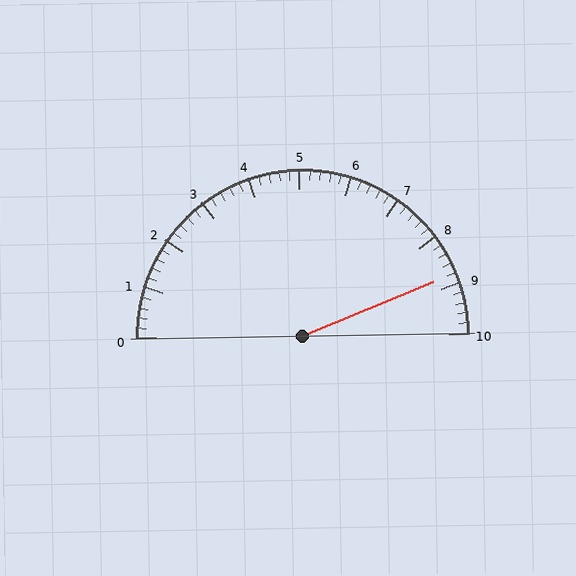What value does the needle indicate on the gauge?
The needle indicates approximately 8.8.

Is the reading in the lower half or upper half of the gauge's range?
The reading is in the upper half of the range (0 to 10).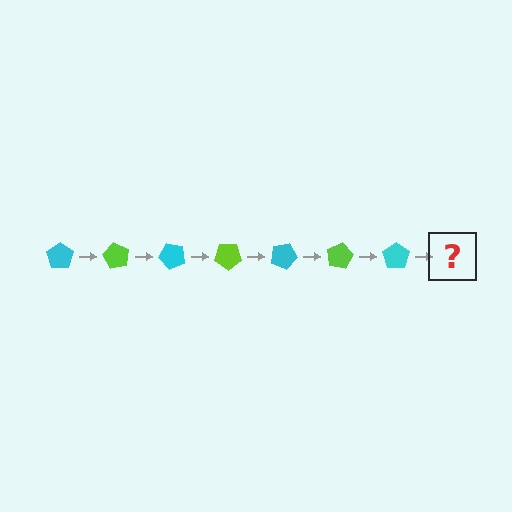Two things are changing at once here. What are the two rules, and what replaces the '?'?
The two rules are that it rotates 60 degrees each step and the color cycles through cyan and lime. The '?' should be a lime pentagon, rotated 420 degrees from the start.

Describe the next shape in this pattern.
It should be a lime pentagon, rotated 420 degrees from the start.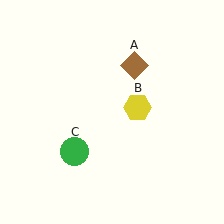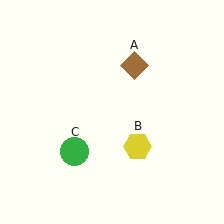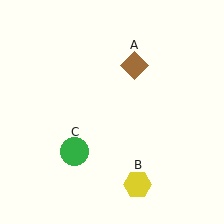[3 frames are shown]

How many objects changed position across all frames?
1 object changed position: yellow hexagon (object B).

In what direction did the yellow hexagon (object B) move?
The yellow hexagon (object B) moved down.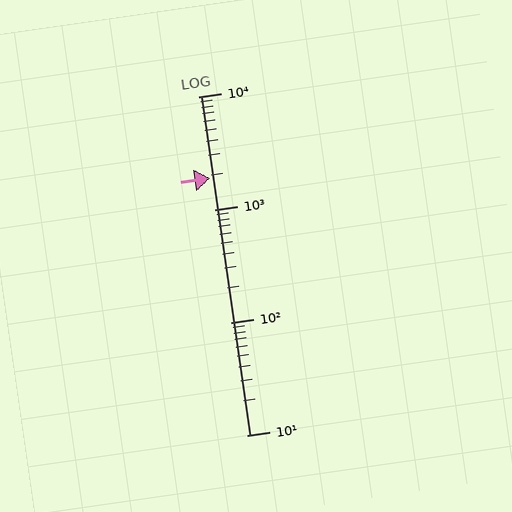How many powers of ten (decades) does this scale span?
The scale spans 3 decades, from 10 to 10000.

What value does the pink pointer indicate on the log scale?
The pointer indicates approximately 1900.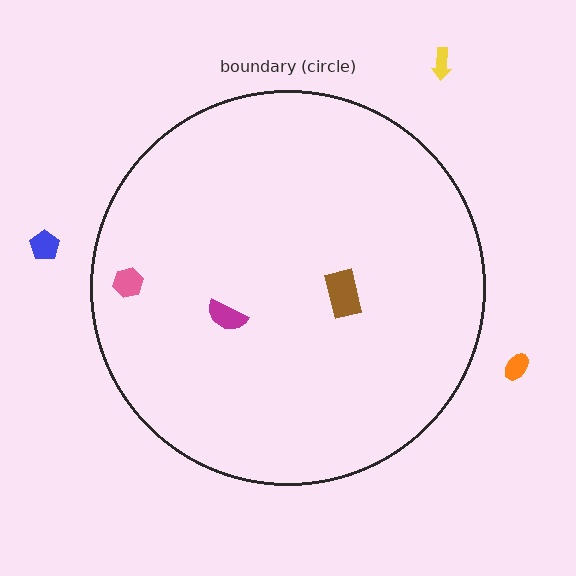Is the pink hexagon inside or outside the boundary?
Inside.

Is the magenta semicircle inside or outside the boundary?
Inside.